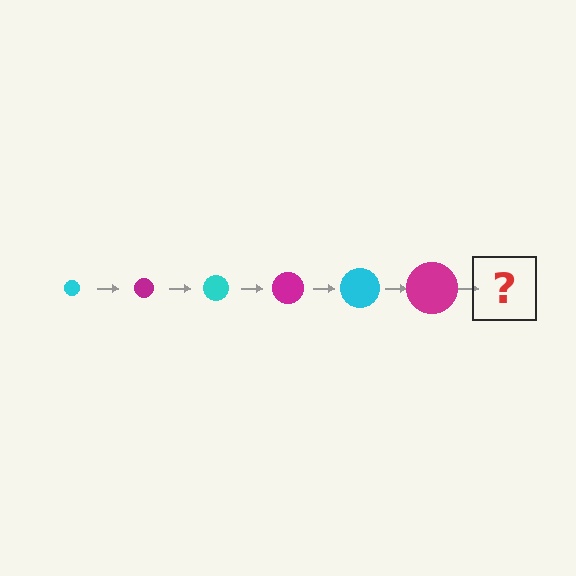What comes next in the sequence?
The next element should be a cyan circle, larger than the previous one.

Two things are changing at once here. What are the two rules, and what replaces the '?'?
The two rules are that the circle grows larger each step and the color cycles through cyan and magenta. The '?' should be a cyan circle, larger than the previous one.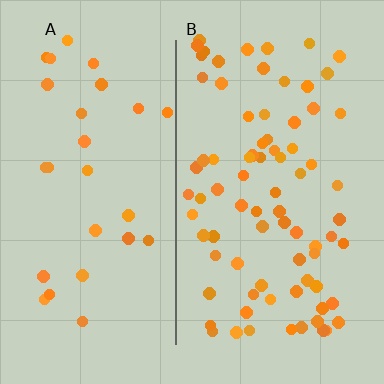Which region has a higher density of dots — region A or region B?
B (the right).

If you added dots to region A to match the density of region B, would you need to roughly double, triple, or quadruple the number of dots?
Approximately triple.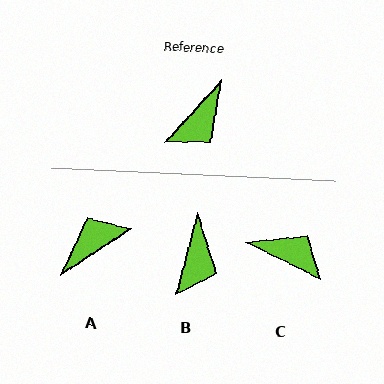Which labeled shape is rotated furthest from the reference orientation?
A, about 165 degrees away.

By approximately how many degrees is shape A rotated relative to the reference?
Approximately 165 degrees counter-clockwise.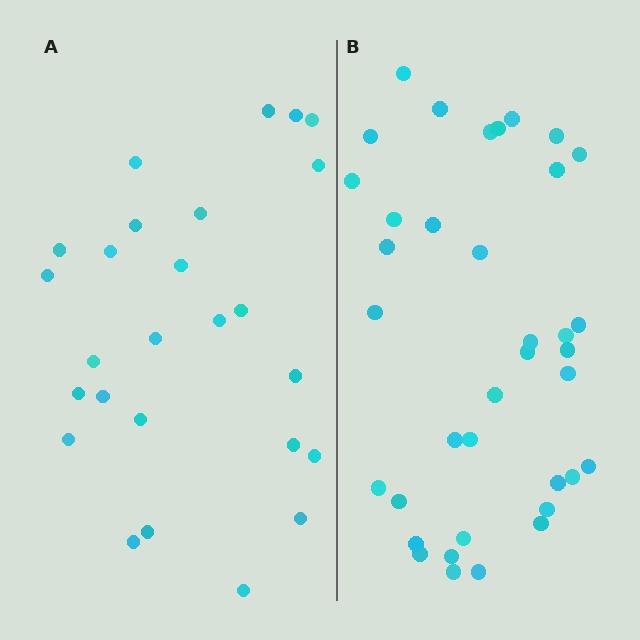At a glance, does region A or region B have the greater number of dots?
Region B (the right region) has more dots.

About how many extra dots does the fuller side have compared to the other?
Region B has roughly 12 or so more dots than region A.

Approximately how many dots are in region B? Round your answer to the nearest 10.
About 40 dots. (The exact count is 37, which rounds to 40.)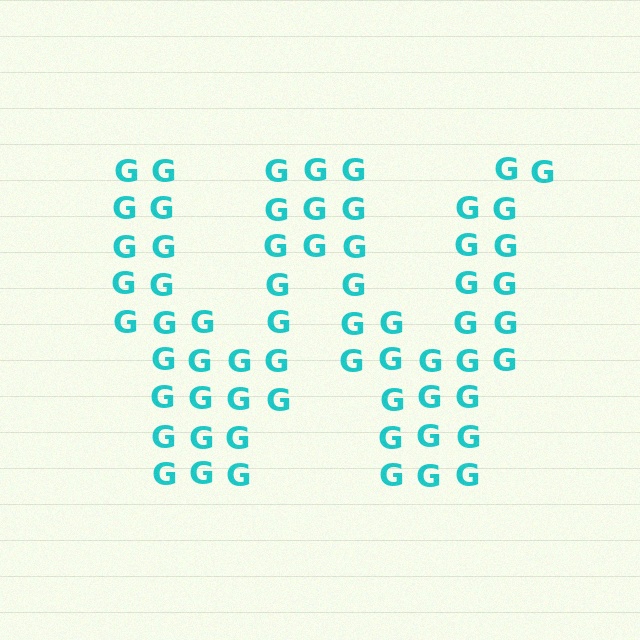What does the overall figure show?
The overall figure shows the letter W.